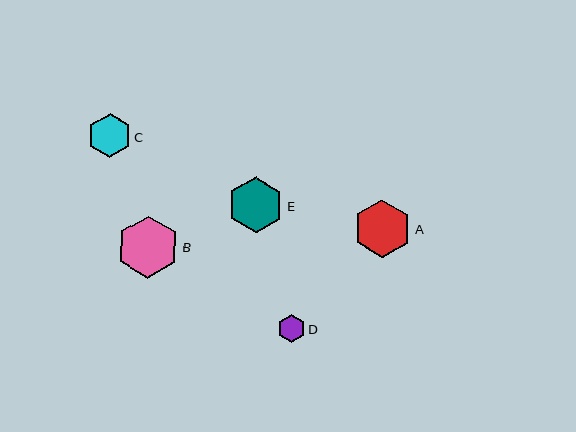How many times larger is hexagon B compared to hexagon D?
Hexagon B is approximately 2.2 times the size of hexagon D.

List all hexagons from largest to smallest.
From largest to smallest: B, A, E, C, D.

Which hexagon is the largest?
Hexagon B is the largest with a size of approximately 62 pixels.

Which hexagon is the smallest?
Hexagon D is the smallest with a size of approximately 28 pixels.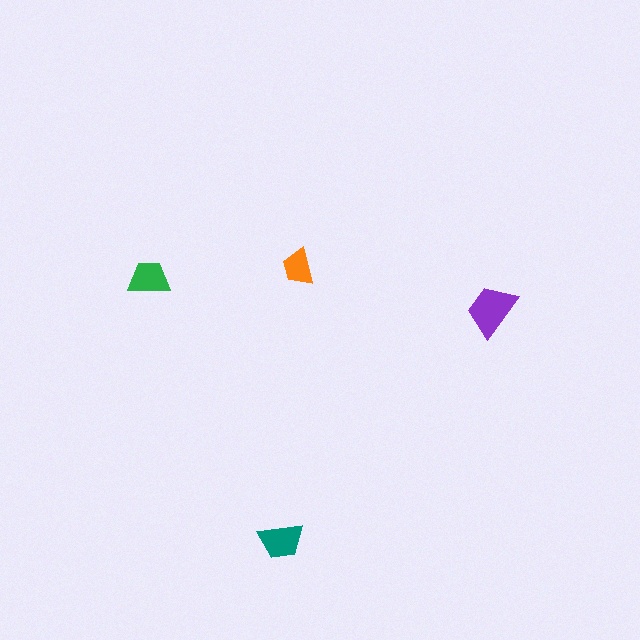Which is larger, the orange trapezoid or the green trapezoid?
The green one.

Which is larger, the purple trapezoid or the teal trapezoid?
The purple one.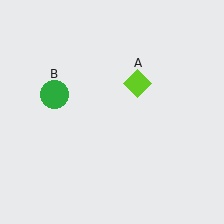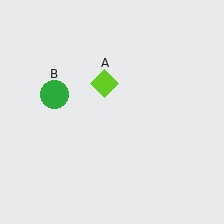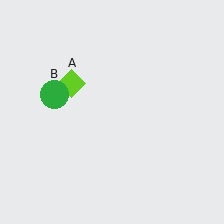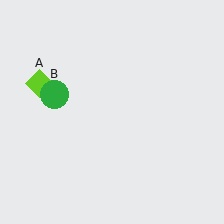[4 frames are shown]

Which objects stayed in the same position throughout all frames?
Green circle (object B) remained stationary.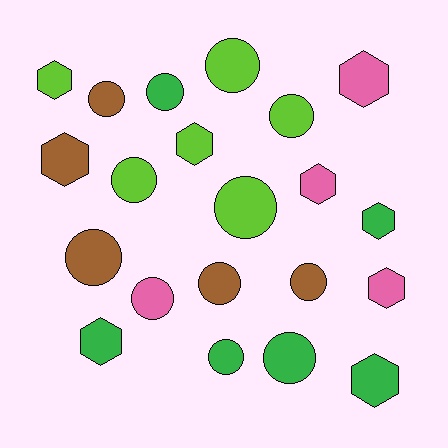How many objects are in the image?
There are 21 objects.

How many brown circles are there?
There are 4 brown circles.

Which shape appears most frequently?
Circle, with 12 objects.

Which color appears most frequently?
Lime, with 6 objects.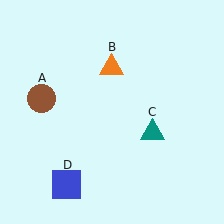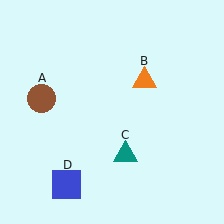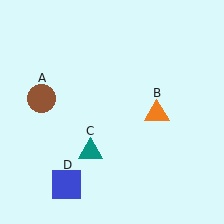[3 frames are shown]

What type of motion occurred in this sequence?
The orange triangle (object B), teal triangle (object C) rotated clockwise around the center of the scene.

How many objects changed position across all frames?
2 objects changed position: orange triangle (object B), teal triangle (object C).